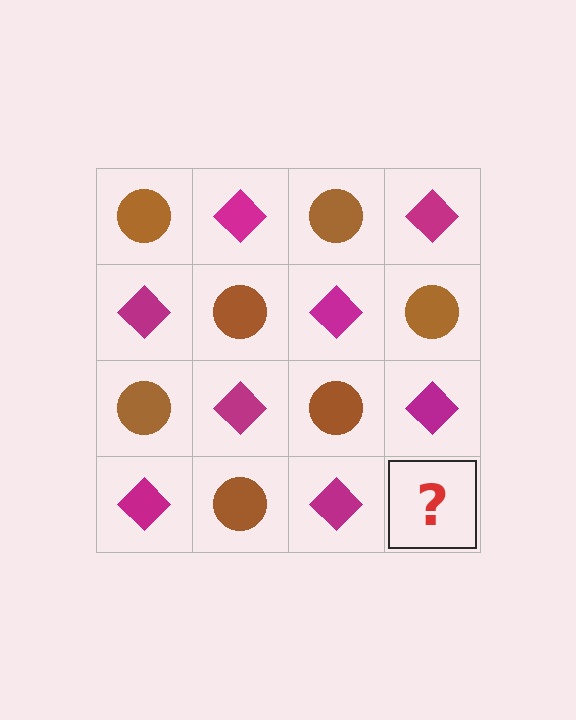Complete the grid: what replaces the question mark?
The question mark should be replaced with a brown circle.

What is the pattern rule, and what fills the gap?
The rule is that it alternates brown circle and magenta diamond in a checkerboard pattern. The gap should be filled with a brown circle.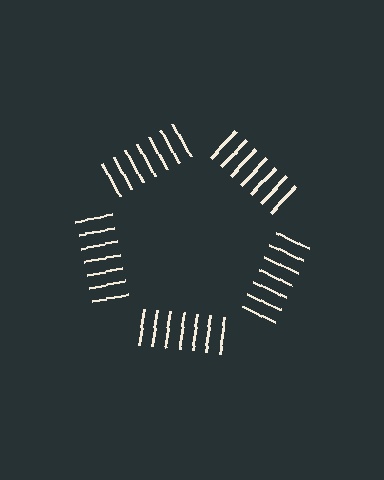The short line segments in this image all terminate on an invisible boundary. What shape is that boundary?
An illusory pentagon — the line segments terminate on its edges but no continuous stroke is drawn.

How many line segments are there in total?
35 — 7 along each of the 5 edges.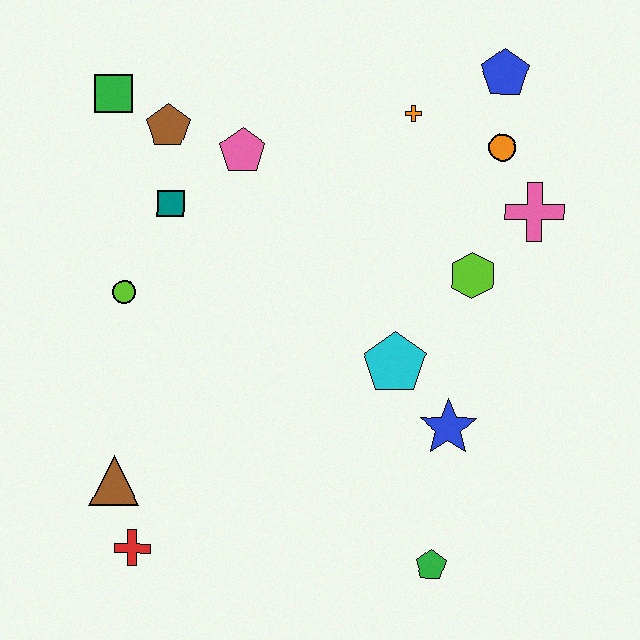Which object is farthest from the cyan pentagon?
The green square is farthest from the cyan pentagon.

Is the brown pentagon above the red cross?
Yes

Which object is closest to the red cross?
The brown triangle is closest to the red cross.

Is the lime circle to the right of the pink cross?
No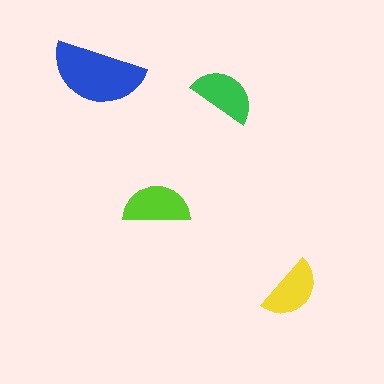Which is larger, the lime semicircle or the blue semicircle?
The blue one.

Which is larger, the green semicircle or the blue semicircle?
The blue one.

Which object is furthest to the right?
The yellow semicircle is rightmost.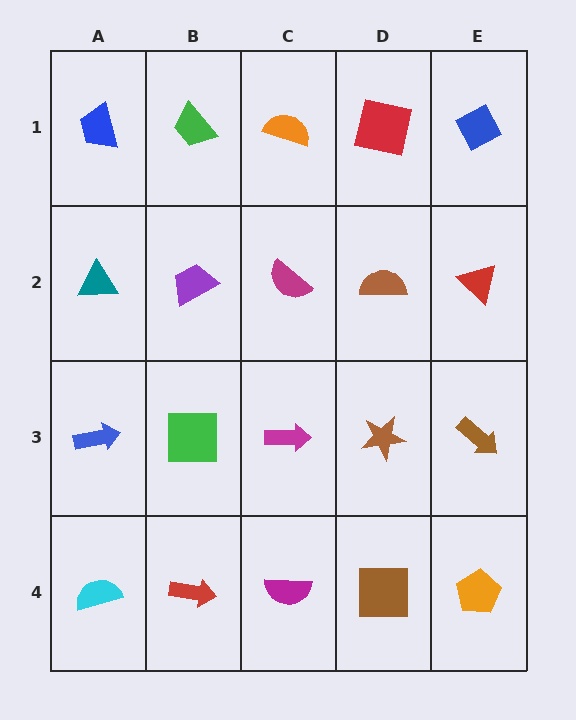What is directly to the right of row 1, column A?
A green trapezoid.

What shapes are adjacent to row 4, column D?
A brown star (row 3, column D), a magenta semicircle (row 4, column C), an orange pentagon (row 4, column E).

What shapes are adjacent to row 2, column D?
A red square (row 1, column D), a brown star (row 3, column D), a magenta semicircle (row 2, column C), a red triangle (row 2, column E).